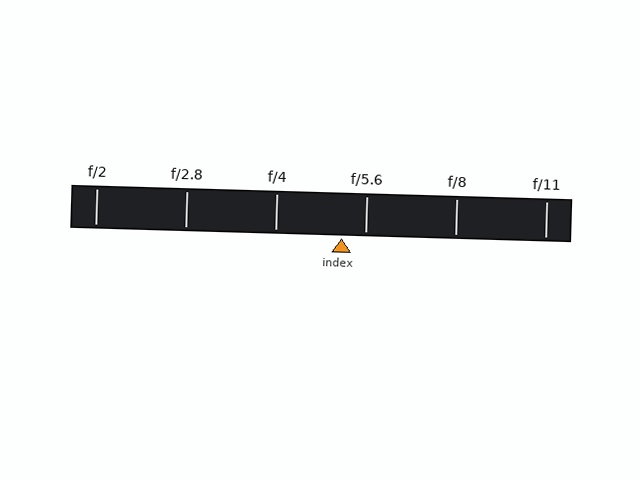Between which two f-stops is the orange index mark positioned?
The index mark is between f/4 and f/5.6.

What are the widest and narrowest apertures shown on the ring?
The widest aperture shown is f/2 and the narrowest is f/11.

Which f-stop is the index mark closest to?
The index mark is closest to f/5.6.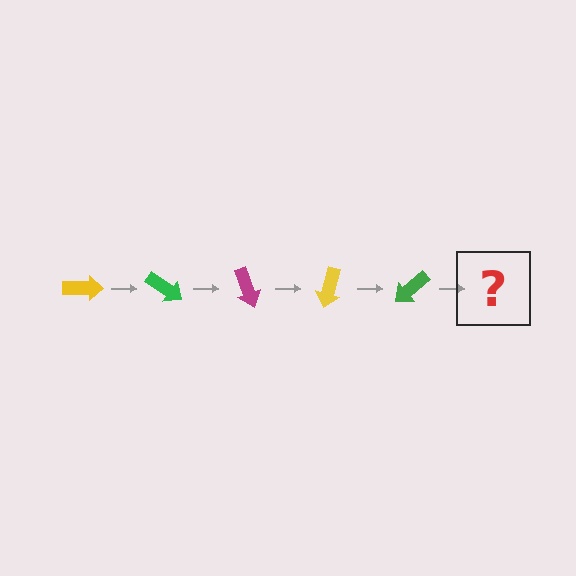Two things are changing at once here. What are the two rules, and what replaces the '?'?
The two rules are that it rotates 35 degrees each step and the color cycles through yellow, green, and magenta. The '?' should be a magenta arrow, rotated 175 degrees from the start.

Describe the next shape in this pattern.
It should be a magenta arrow, rotated 175 degrees from the start.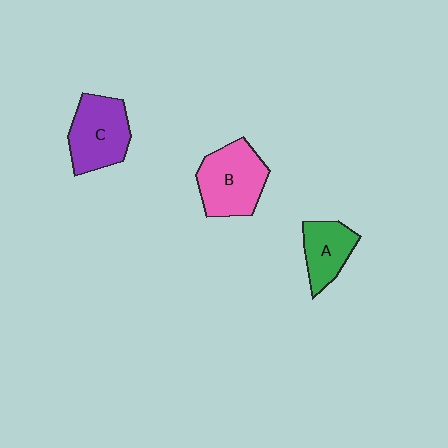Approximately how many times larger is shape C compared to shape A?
Approximately 1.4 times.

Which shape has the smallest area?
Shape A (green).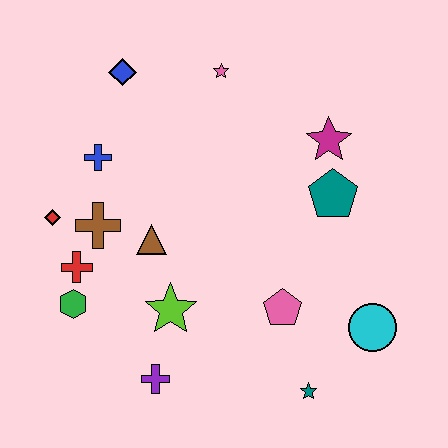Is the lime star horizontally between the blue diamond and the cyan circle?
Yes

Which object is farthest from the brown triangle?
The cyan circle is farthest from the brown triangle.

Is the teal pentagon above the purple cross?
Yes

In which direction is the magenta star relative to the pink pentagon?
The magenta star is above the pink pentagon.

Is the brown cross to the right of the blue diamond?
No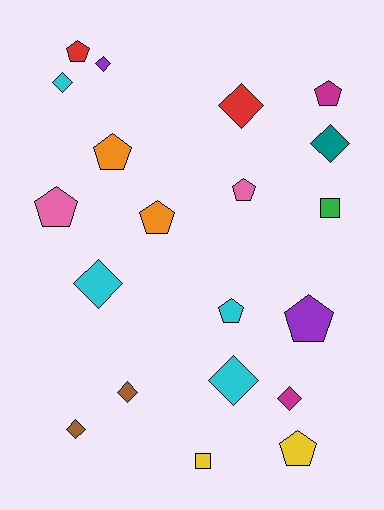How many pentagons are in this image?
There are 9 pentagons.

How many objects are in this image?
There are 20 objects.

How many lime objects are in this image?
There are no lime objects.